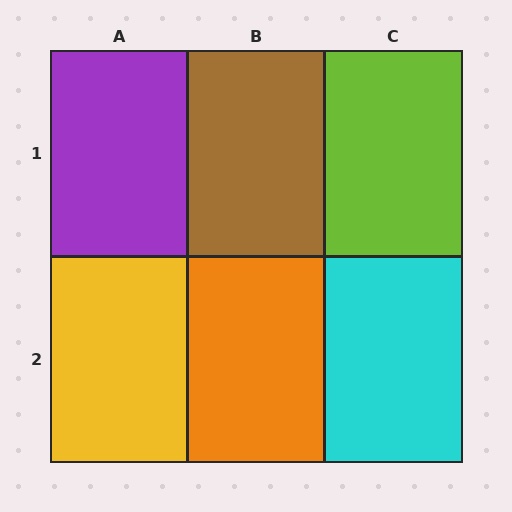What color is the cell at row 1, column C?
Lime.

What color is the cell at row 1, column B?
Brown.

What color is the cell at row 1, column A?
Purple.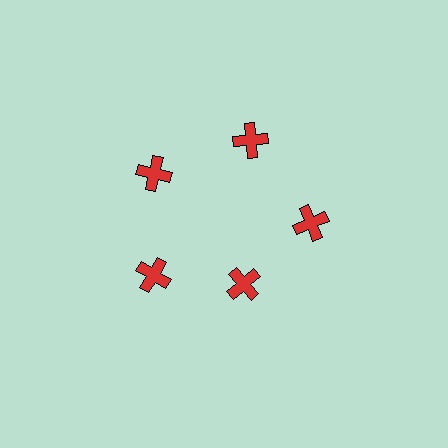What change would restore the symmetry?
The symmetry would be restored by moving it outward, back onto the ring so that all 5 crosses sit at equal angles and equal distance from the center.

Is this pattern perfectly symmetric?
No. The 5 red crosses are arranged in a ring, but one element near the 5 o'clock position is pulled inward toward the center, breaking the 5-fold rotational symmetry.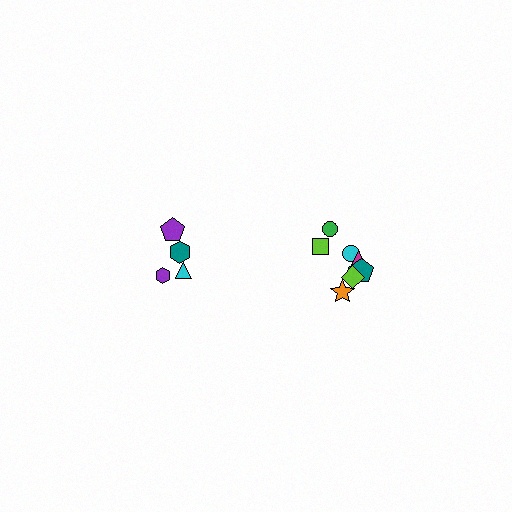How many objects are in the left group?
There are 4 objects.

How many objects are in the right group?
There are 7 objects.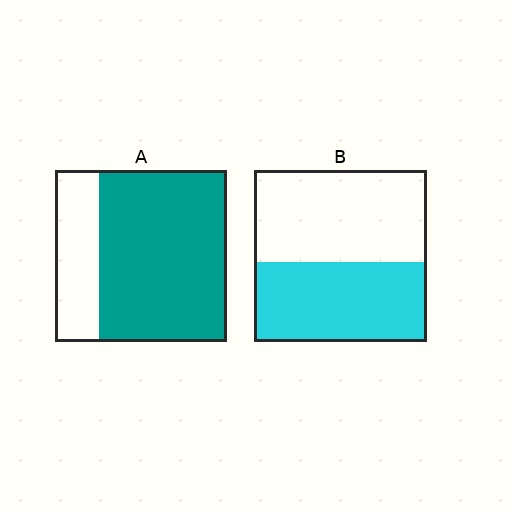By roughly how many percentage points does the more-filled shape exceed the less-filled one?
By roughly 30 percentage points (A over B).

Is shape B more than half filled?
Roughly half.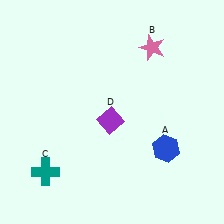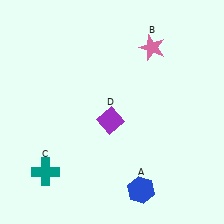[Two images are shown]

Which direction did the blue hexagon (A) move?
The blue hexagon (A) moved down.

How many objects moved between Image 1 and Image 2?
1 object moved between the two images.